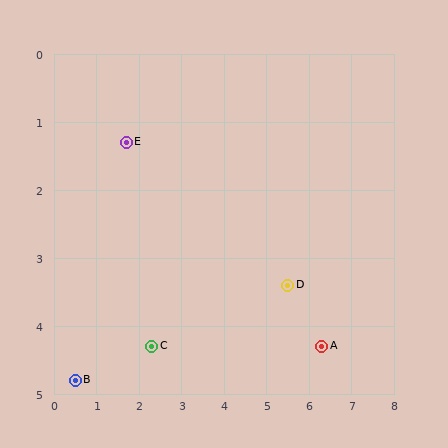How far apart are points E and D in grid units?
Points E and D are about 4.3 grid units apart.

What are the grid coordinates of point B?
Point B is at approximately (0.5, 4.8).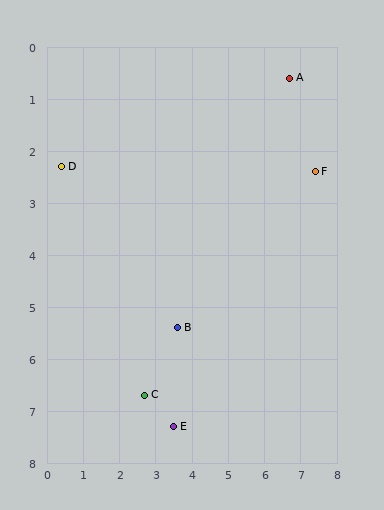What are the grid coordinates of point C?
Point C is at approximately (2.7, 6.7).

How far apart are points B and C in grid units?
Points B and C are about 1.6 grid units apart.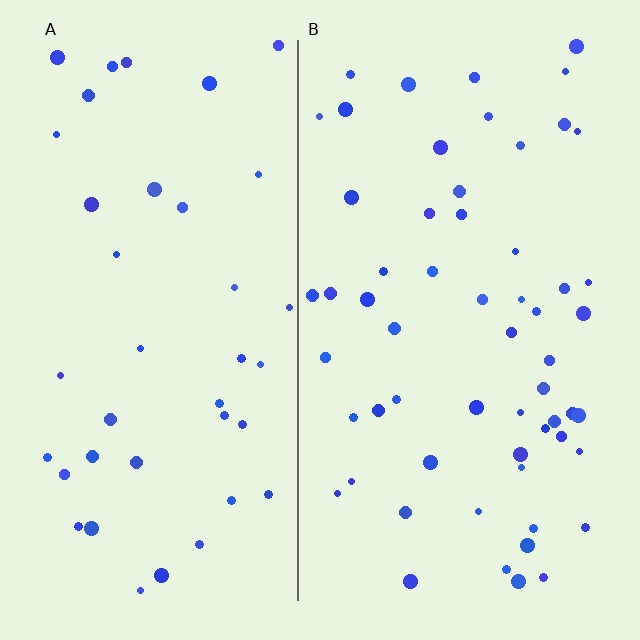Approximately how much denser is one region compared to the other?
Approximately 1.5× — region B over region A.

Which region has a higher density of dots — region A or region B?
B (the right).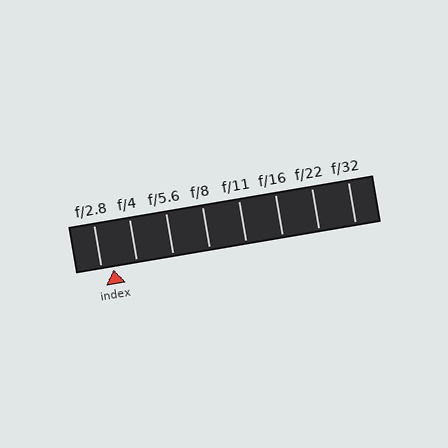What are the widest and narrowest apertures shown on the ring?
The widest aperture shown is f/2.8 and the narrowest is f/32.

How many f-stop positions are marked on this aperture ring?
There are 8 f-stop positions marked.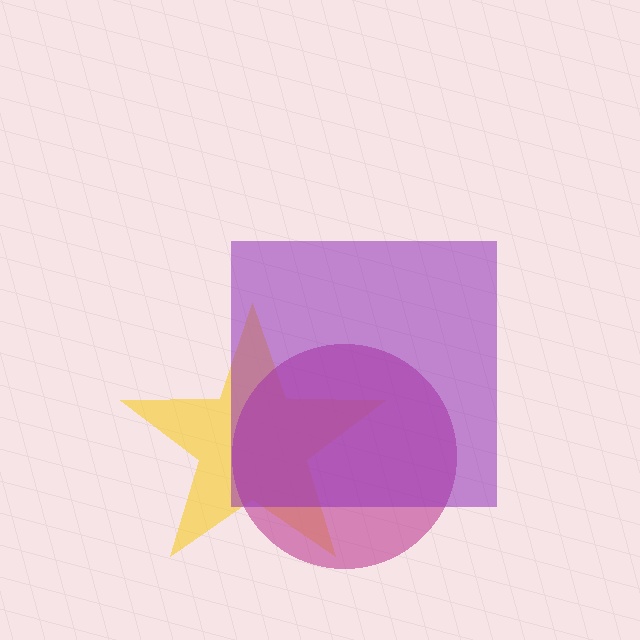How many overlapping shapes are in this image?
There are 3 overlapping shapes in the image.